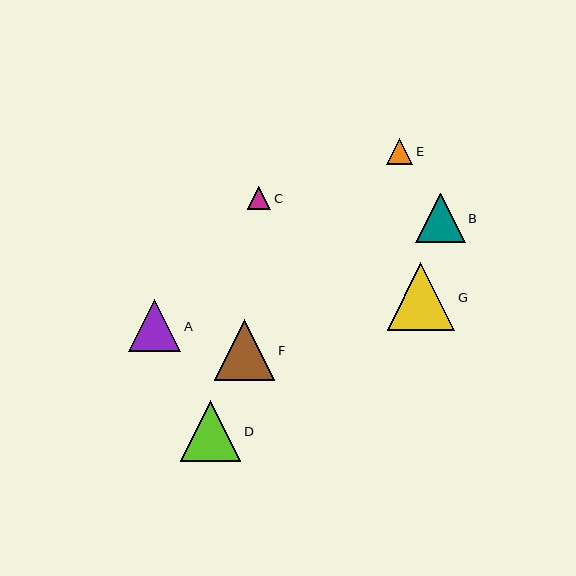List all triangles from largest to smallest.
From largest to smallest: G, F, D, A, B, E, C.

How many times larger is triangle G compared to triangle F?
Triangle G is approximately 1.1 times the size of triangle F.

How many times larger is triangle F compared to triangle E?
Triangle F is approximately 2.3 times the size of triangle E.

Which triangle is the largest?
Triangle G is the largest with a size of approximately 67 pixels.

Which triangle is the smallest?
Triangle C is the smallest with a size of approximately 23 pixels.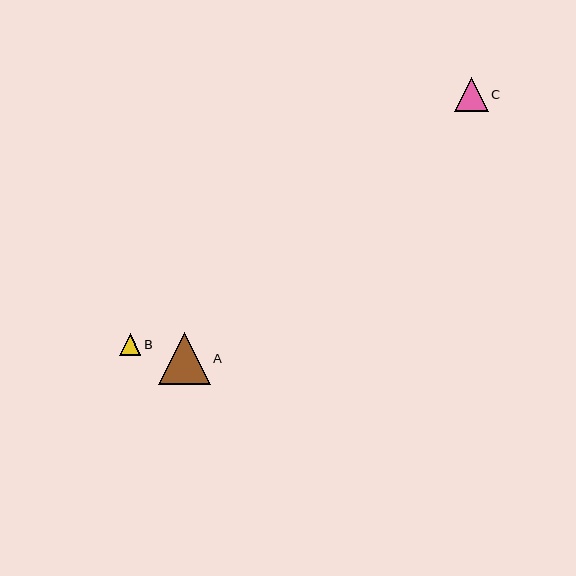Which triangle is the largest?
Triangle A is the largest with a size of approximately 51 pixels.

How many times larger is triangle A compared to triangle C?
Triangle A is approximately 1.5 times the size of triangle C.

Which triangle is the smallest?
Triangle B is the smallest with a size of approximately 21 pixels.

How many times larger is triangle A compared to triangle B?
Triangle A is approximately 2.4 times the size of triangle B.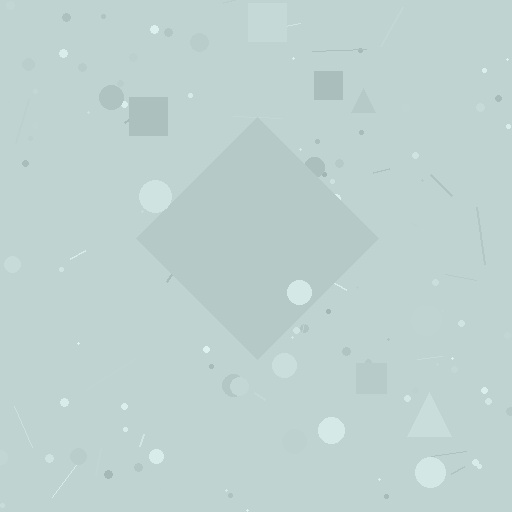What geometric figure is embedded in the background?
A diamond is embedded in the background.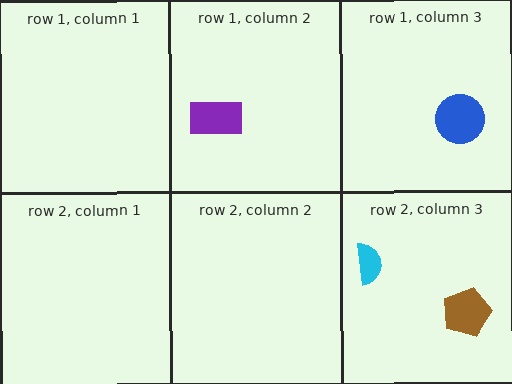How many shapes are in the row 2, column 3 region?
2.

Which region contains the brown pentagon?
The row 2, column 3 region.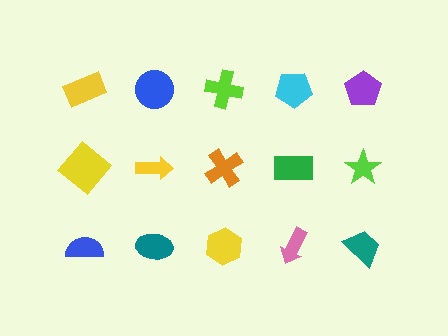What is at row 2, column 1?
A yellow diamond.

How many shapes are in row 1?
5 shapes.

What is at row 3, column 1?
A blue semicircle.